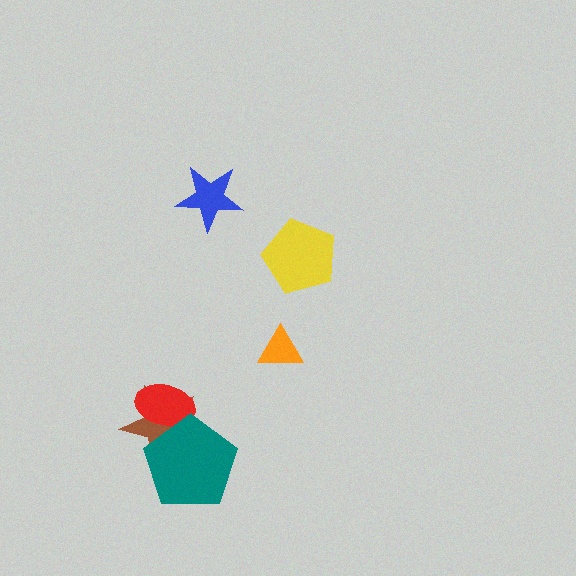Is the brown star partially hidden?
Yes, it is partially covered by another shape.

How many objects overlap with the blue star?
0 objects overlap with the blue star.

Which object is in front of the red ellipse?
The teal pentagon is in front of the red ellipse.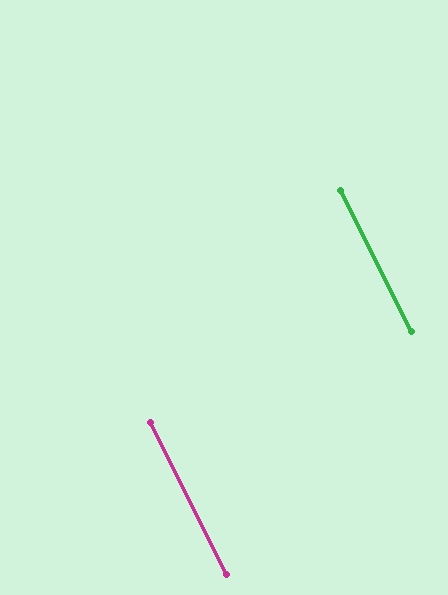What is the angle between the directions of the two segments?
Approximately 0 degrees.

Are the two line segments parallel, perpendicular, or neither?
Parallel — their directions differ by only 0.4°.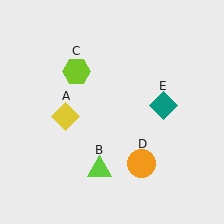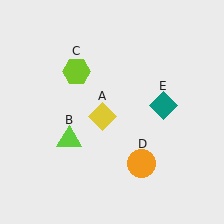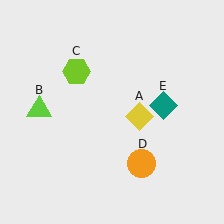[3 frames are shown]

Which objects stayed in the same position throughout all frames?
Lime hexagon (object C) and orange circle (object D) and teal diamond (object E) remained stationary.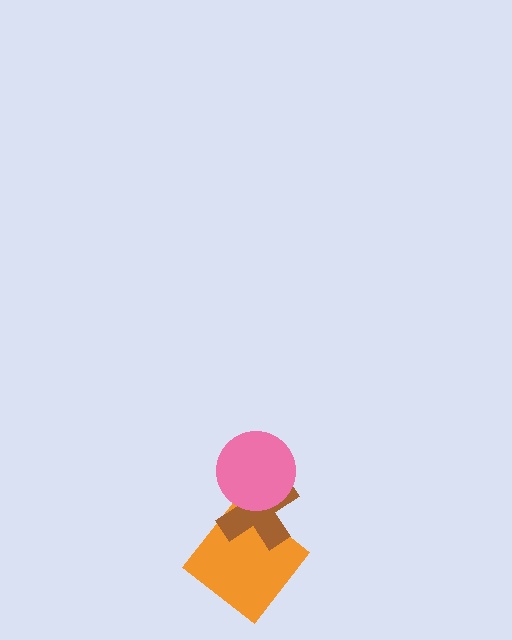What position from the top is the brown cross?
The brown cross is 2nd from the top.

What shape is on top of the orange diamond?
The brown cross is on top of the orange diamond.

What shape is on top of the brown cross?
The pink circle is on top of the brown cross.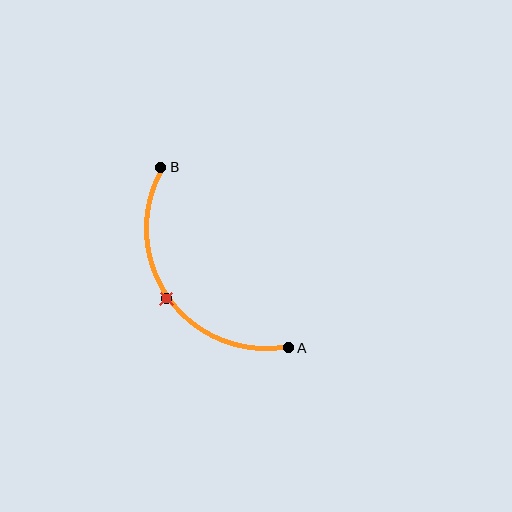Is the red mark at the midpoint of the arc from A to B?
Yes. The red mark lies on the arc at equal arc-length from both A and B — it is the arc midpoint.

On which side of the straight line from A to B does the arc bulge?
The arc bulges below and to the left of the straight line connecting A and B.